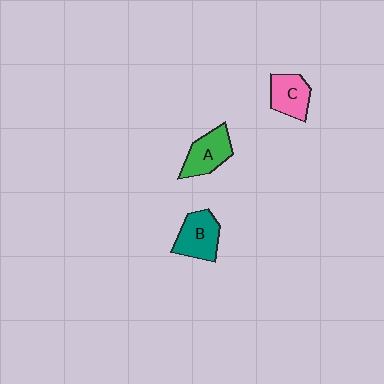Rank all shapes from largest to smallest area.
From largest to smallest: B (teal), A (green), C (pink).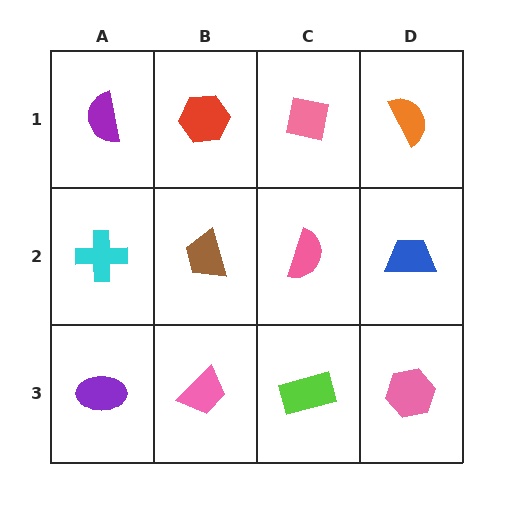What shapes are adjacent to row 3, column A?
A cyan cross (row 2, column A), a pink trapezoid (row 3, column B).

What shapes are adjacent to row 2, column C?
A pink square (row 1, column C), a lime rectangle (row 3, column C), a brown trapezoid (row 2, column B), a blue trapezoid (row 2, column D).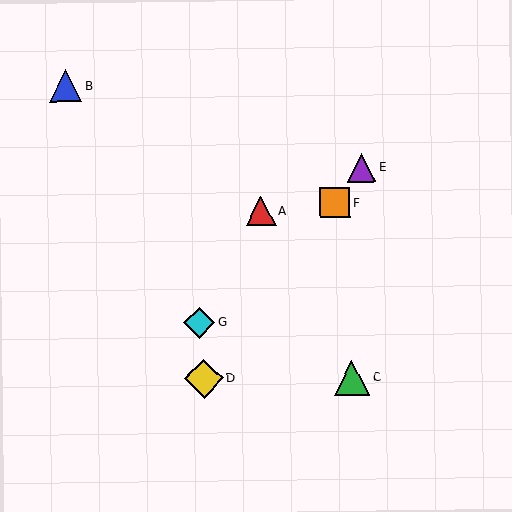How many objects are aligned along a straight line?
3 objects (D, E, F) are aligned along a straight line.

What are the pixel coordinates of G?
Object G is at (199, 323).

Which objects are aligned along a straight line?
Objects D, E, F are aligned along a straight line.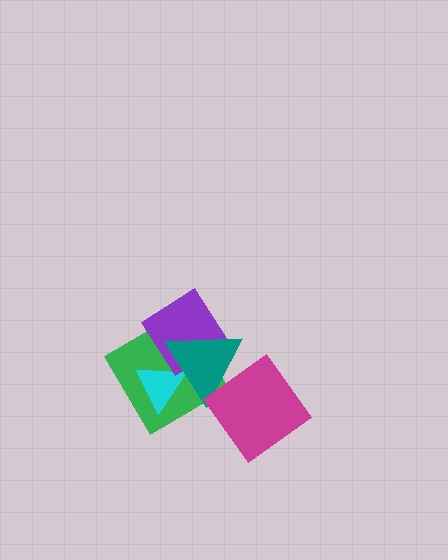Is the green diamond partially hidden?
Yes, it is partially covered by another shape.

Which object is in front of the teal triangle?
The magenta diamond is in front of the teal triangle.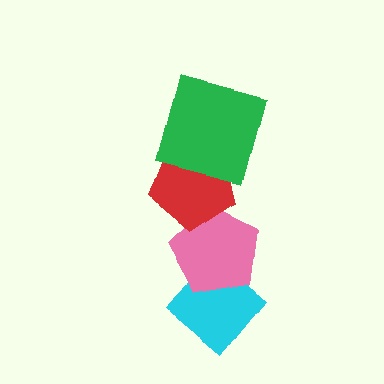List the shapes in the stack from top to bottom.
From top to bottom: the green square, the red pentagon, the pink pentagon, the cyan diamond.